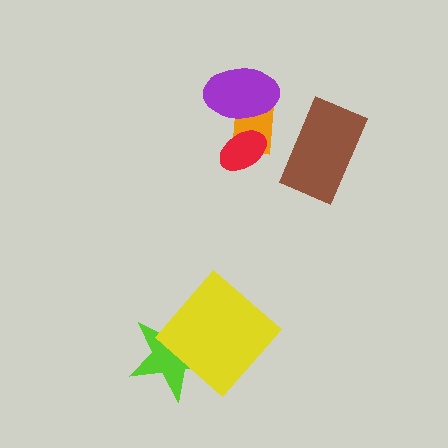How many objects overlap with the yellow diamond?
1 object overlaps with the yellow diamond.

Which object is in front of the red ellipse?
The purple ellipse is in front of the red ellipse.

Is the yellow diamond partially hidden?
No, no other shape covers it.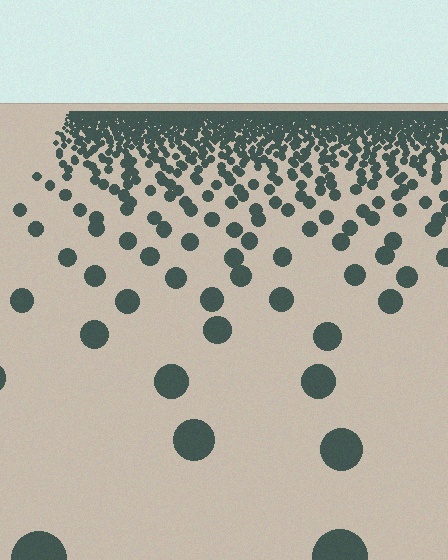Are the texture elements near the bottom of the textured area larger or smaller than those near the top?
Larger. Near the bottom, elements are closer to the viewer and appear at a bigger on-screen size.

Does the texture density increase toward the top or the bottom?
Density increases toward the top.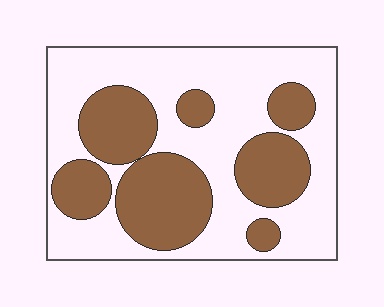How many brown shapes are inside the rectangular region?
7.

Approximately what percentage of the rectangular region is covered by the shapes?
Approximately 40%.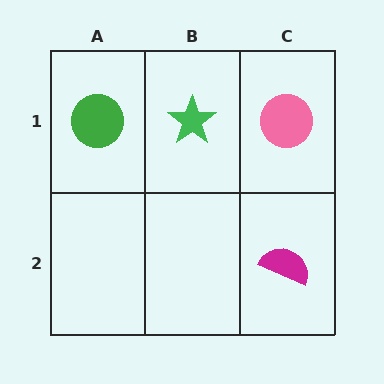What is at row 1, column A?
A green circle.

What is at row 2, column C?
A magenta semicircle.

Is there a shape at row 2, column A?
No, that cell is empty.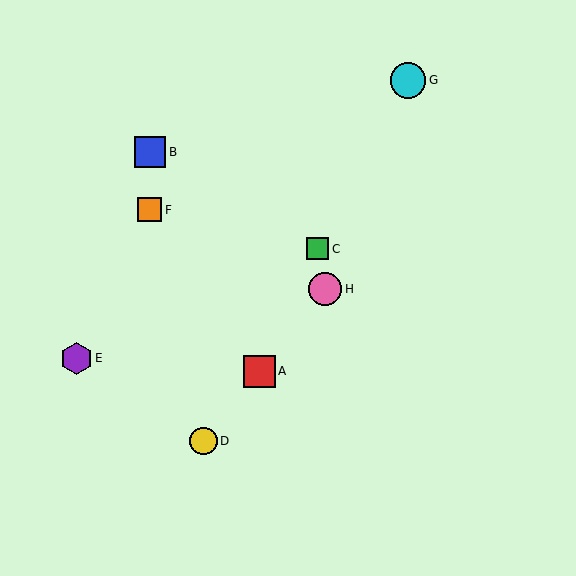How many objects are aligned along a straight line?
3 objects (A, D, H) are aligned along a straight line.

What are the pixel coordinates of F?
Object F is at (150, 210).